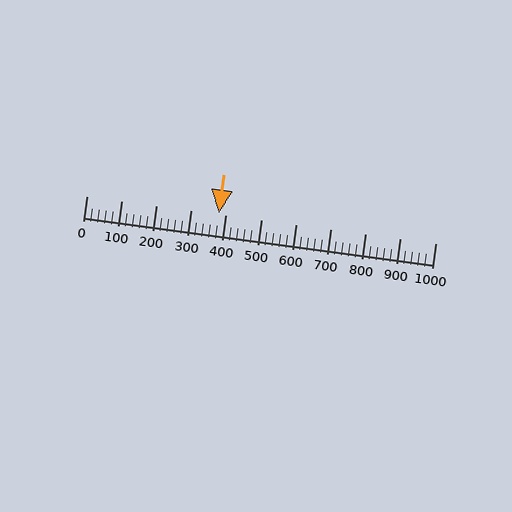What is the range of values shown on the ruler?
The ruler shows values from 0 to 1000.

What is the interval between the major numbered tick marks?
The major tick marks are spaced 100 units apart.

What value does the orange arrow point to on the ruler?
The orange arrow points to approximately 380.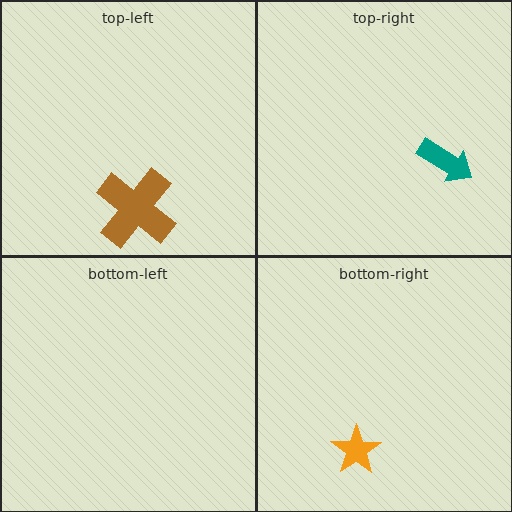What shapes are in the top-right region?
The teal arrow.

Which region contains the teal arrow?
The top-right region.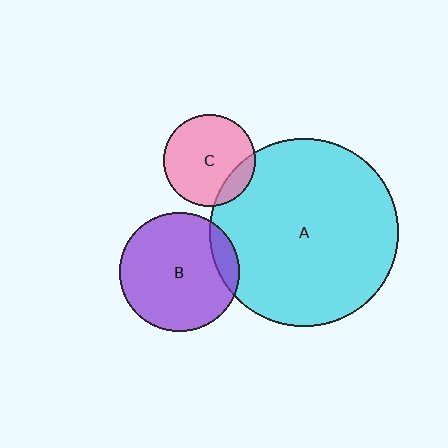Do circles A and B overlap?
Yes.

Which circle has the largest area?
Circle A (cyan).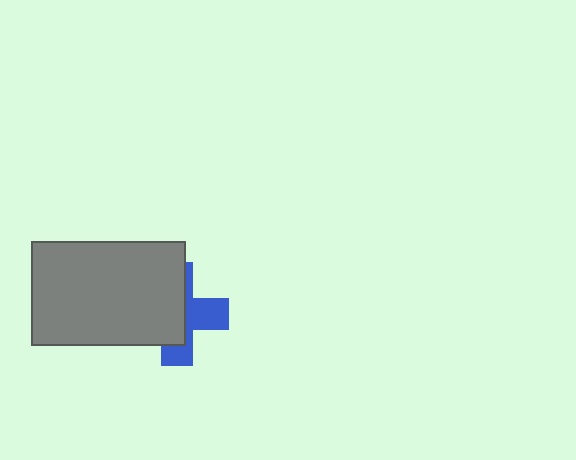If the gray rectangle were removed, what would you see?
You would see the complete blue cross.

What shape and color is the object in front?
The object in front is a gray rectangle.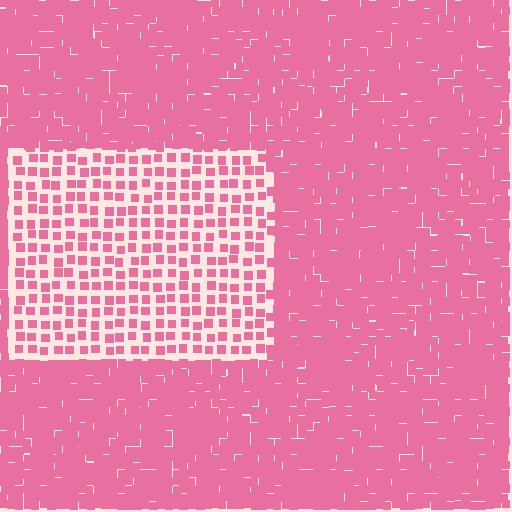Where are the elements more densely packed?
The elements are more densely packed outside the rectangle boundary.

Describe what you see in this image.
The image contains small pink elements arranged at two different densities. A rectangle-shaped region is visible where the elements are less densely packed than the surrounding area.